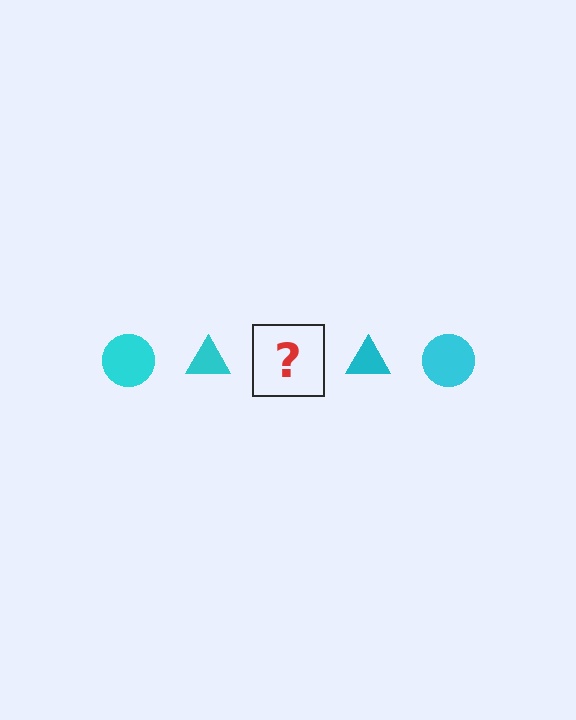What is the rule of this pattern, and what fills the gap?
The rule is that the pattern cycles through circle, triangle shapes in cyan. The gap should be filled with a cyan circle.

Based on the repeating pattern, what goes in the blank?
The blank should be a cyan circle.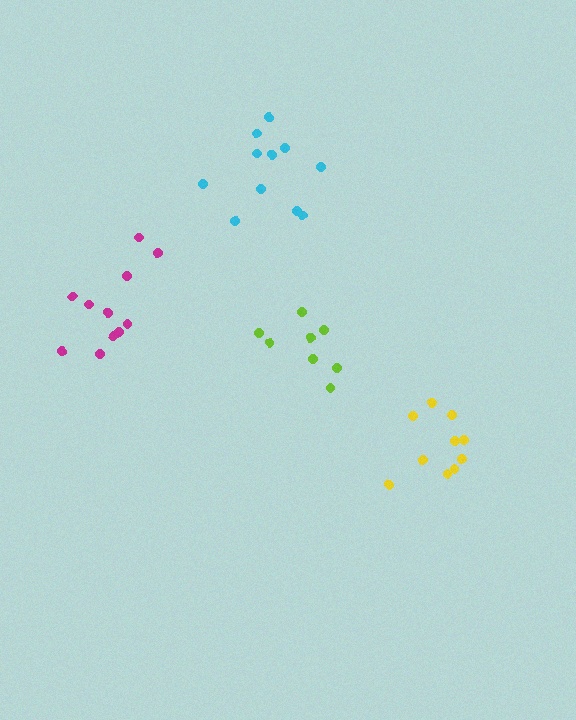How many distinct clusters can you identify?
There are 4 distinct clusters.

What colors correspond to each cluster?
The clusters are colored: magenta, cyan, lime, yellow.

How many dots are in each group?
Group 1: 11 dots, Group 2: 11 dots, Group 3: 8 dots, Group 4: 10 dots (40 total).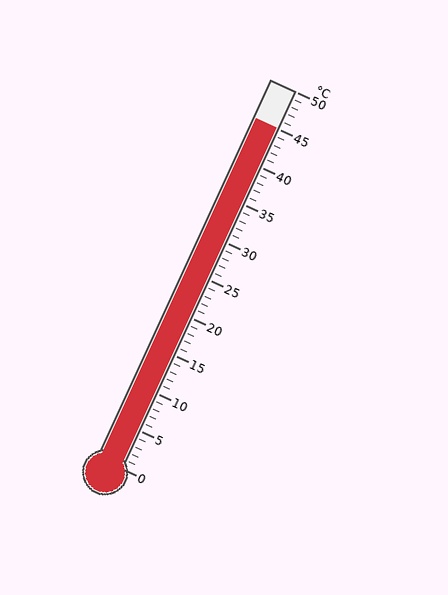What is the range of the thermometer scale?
The thermometer scale ranges from 0°C to 50°C.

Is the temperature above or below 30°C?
The temperature is above 30°C.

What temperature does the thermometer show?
The thermometer shows approximately 45°C.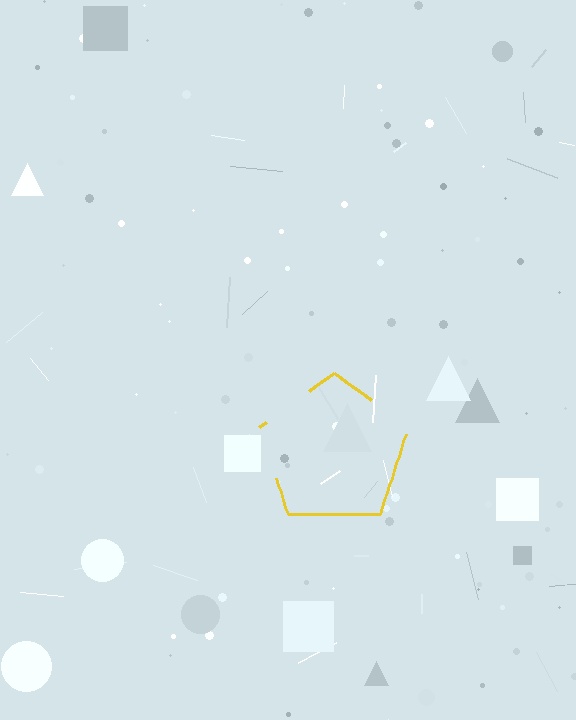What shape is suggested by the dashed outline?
The dashed outline suggests a pentagon.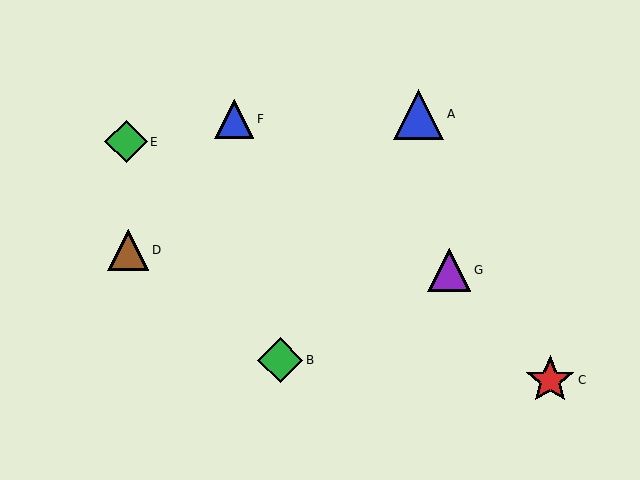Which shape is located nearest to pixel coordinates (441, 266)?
The purple triangle (labeled G) at (449, 270) is nearest to that location.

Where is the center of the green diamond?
The center of the green diamond is at (280, 360).